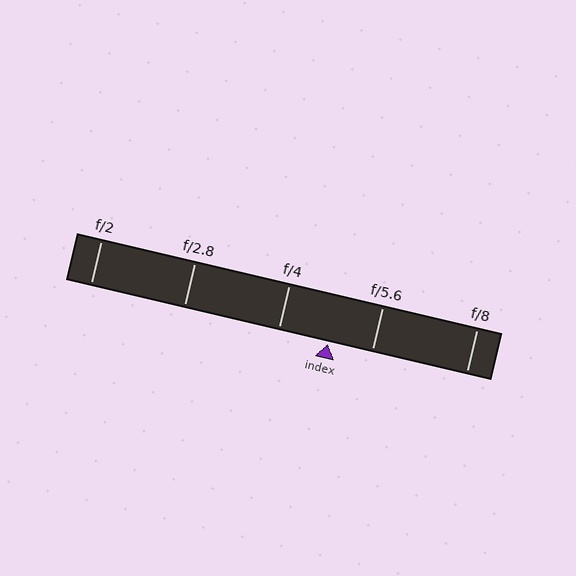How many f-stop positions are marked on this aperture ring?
There are 5 f-stop positions marked.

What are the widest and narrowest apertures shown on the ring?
The widest aperture shown is f/2 and the narrowest is f/8.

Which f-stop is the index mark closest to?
The index mark is closest to f/5.6.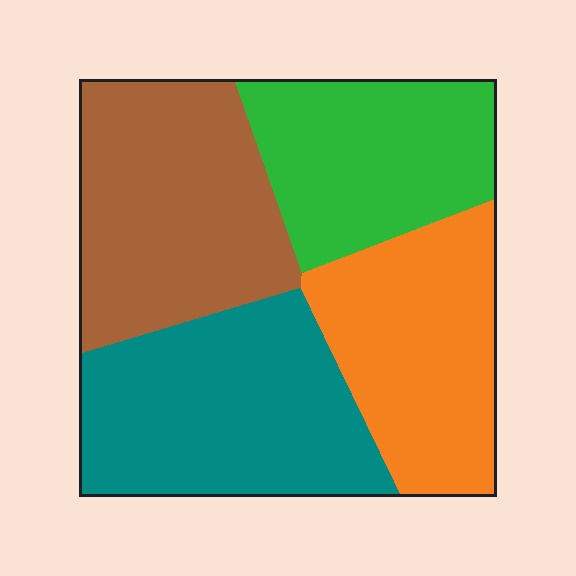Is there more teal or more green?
Teal.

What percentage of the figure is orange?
Orange covers about 25% of the figure.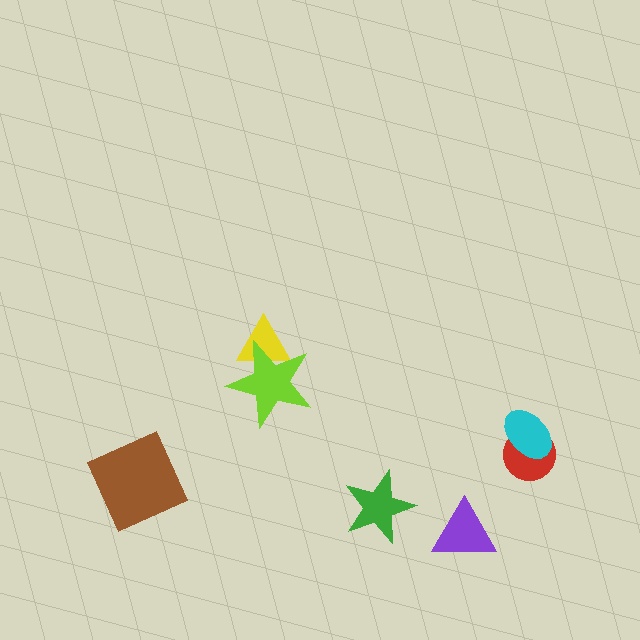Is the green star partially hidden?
No, no other shape covers it.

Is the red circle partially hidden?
Yes, it is partially covered by another shape.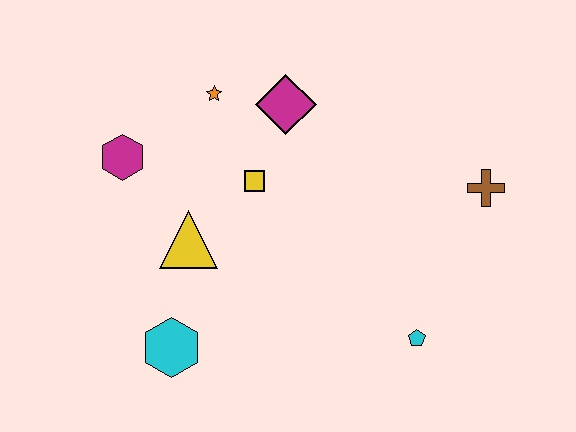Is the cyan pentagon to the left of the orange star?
No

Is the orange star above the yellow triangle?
Yes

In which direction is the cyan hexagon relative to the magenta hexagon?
The cyan hexagon is below the magenta hexagon.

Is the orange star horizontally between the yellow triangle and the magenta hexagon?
No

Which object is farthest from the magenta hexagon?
The brown cross is farthest from the magenta hexagon.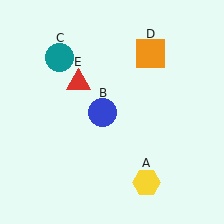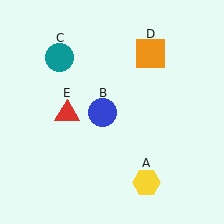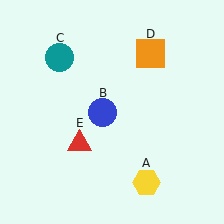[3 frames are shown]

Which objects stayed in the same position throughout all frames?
Yellow hexagon (object A) and blue circle (object B) and teal circle (object C) and orange square (object D) remained stationary.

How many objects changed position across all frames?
1 object changed position: red triangle (object E).